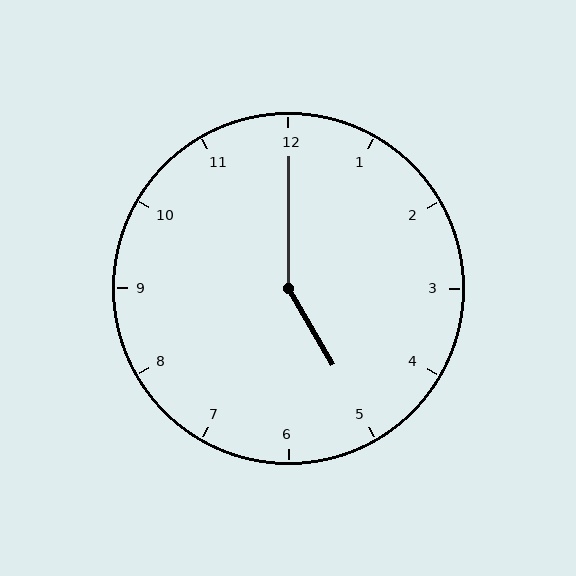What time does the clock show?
5:00.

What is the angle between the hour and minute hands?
Approximately 150 degrees.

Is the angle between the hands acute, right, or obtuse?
It is obtuse.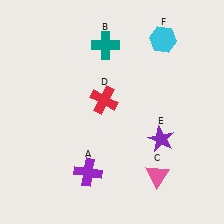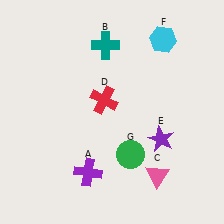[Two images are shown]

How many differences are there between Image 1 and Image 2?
There is 1 difference between the two images.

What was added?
A green circle (G) was added in Image 2.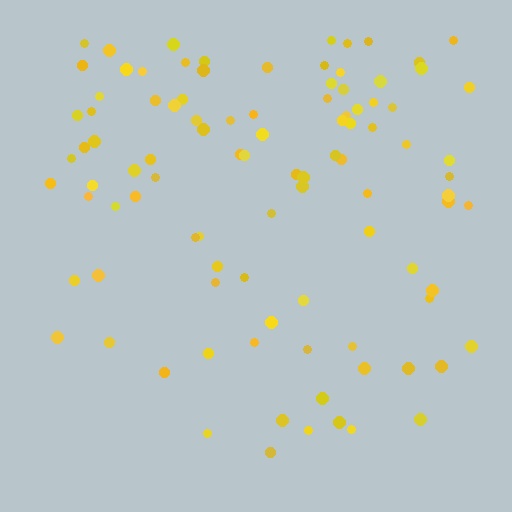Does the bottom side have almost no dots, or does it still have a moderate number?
Still a moderate number, just noticeably fewer than the top.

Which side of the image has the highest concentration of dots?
The top.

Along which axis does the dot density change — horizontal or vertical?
Vertical.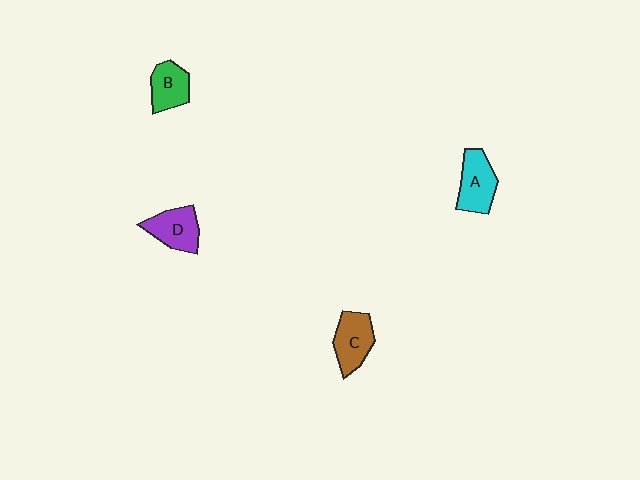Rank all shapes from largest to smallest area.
From largest to smallest: A (cyan), C (brown), D (purple), B (green).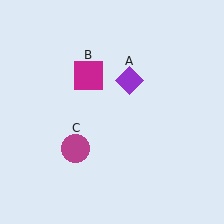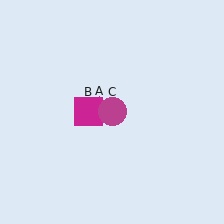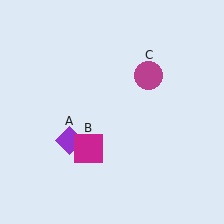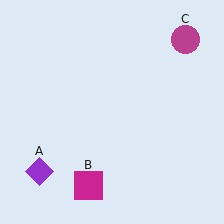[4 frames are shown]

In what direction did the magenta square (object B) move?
The magenta square (object B) moved down.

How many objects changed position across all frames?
3 objects changed position: purple diamond (object A), magenta square (object B), magenta circle (object C).